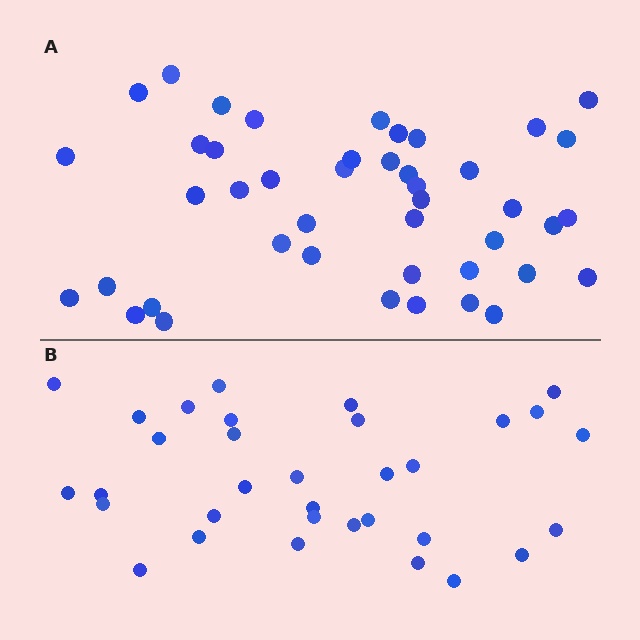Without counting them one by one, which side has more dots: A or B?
Region A (the top region) has more dots.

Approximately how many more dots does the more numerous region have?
Region A has roughly 12 or so more dots than region B.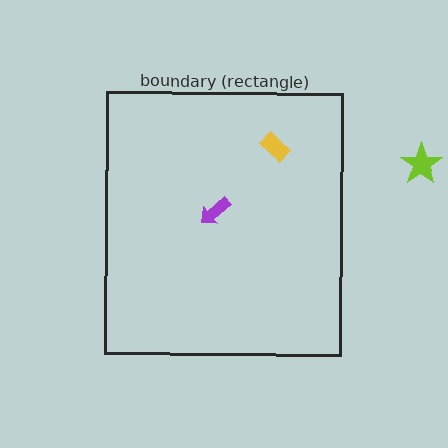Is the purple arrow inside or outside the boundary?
Inside.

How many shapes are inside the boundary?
2 inside, 1 outside.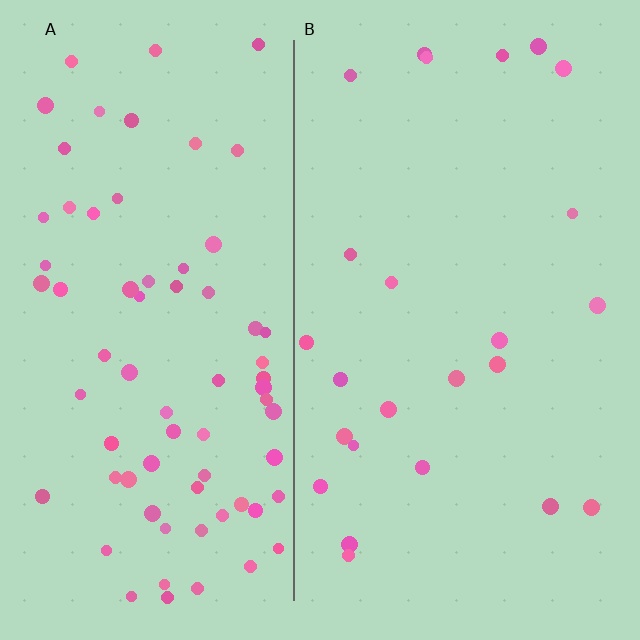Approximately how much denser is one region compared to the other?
Approximately 3.0× — region A over region B.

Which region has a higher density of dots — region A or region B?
A (the left).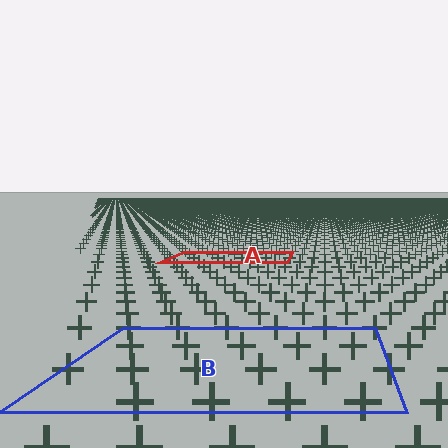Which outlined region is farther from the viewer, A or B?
Region A is farther from the viewer — the texture elements inside it appear smaller and more densely packed.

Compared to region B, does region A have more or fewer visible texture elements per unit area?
Region A has more texture elements per unit area — they are packed more densely because it is farther away.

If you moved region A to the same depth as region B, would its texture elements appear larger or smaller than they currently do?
They would appear larger. At a closer depth, the same texture elements are projected at a bigger on-screen size.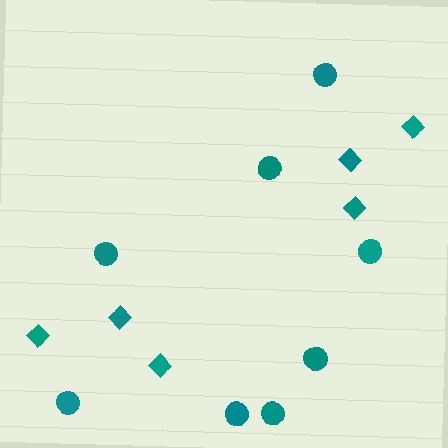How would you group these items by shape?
There are 2 groups: one group of diamonds (6) and one group of circles (8).